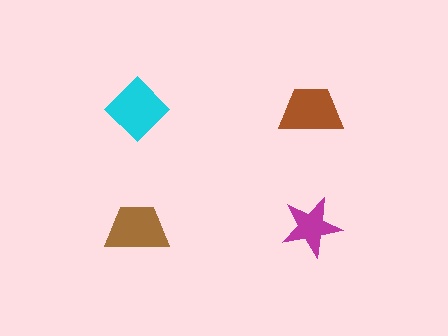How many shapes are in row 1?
2 shapes.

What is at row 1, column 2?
A brown trapezoid.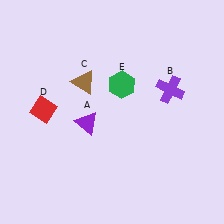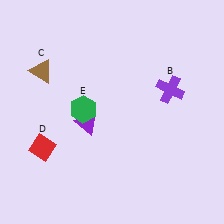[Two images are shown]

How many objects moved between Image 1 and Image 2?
3 objects moved between the two images.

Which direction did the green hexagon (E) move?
The green hexagon (E) moved left.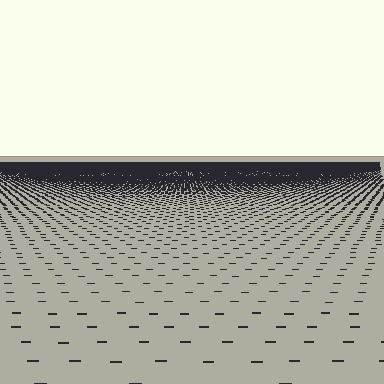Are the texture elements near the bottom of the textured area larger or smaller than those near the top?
Larger. Near the bottom, elements are closer to the viewer and appear at a bigger on-screen size.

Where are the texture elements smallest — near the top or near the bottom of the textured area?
Near the top.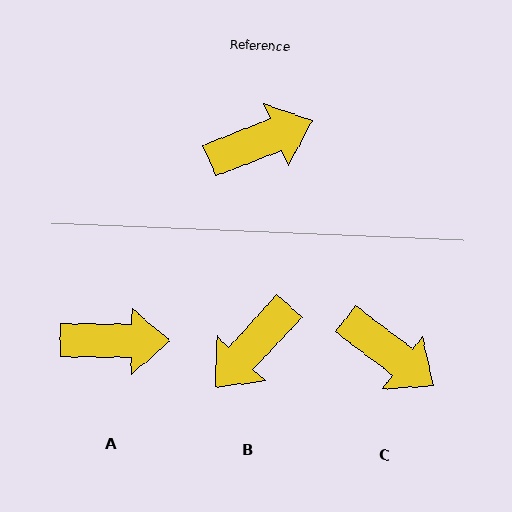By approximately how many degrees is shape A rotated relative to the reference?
Approximately 22 degrees clockwise.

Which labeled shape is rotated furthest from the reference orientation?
B, about 154 degrees away.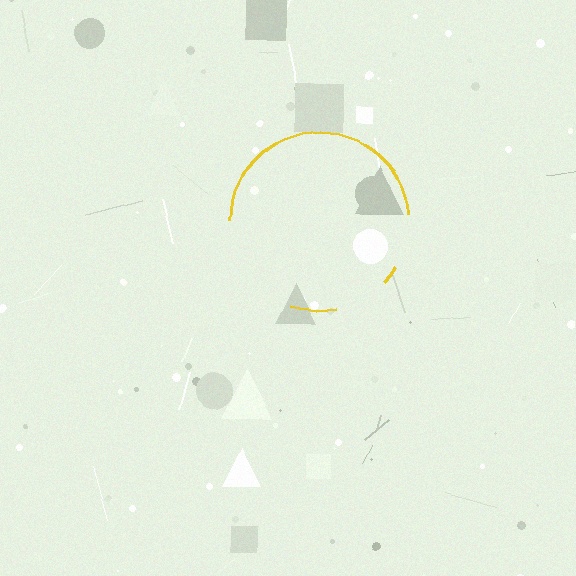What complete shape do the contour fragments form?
The contour fragments form a circle.